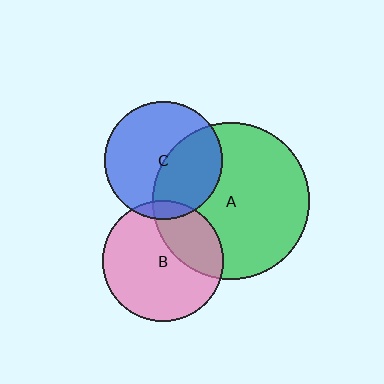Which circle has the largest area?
Circle A (green).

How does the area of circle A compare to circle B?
Approximately 1.7 times.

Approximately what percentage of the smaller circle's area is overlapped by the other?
Approximately 10%.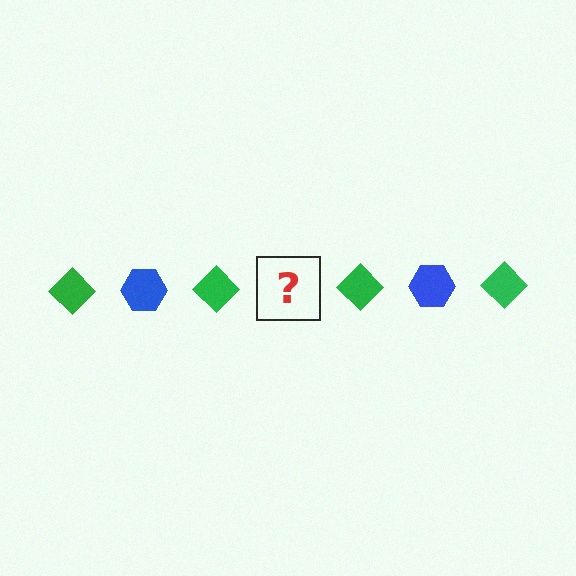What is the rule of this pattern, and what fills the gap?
The rule is that the pattern alternates between green diamond and blue hexagon. The gap should be filled with a blue hexagon.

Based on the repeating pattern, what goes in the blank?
The blank should be a blue hexagon.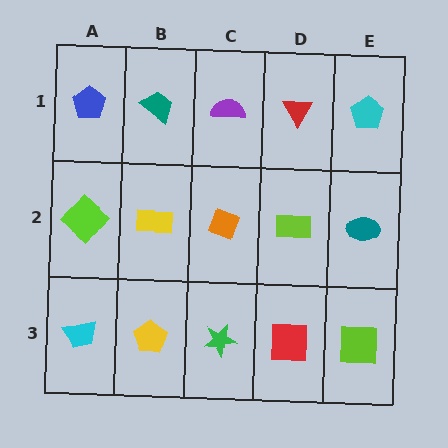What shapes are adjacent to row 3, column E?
A teal ellipse (row 2, column E), a red square (row 3, column D).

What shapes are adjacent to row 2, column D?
A red triangle (row 1, column D), a red square (row 3, column D), an orange diamond (row 2, column C), a teal ellipse (row 2, column E).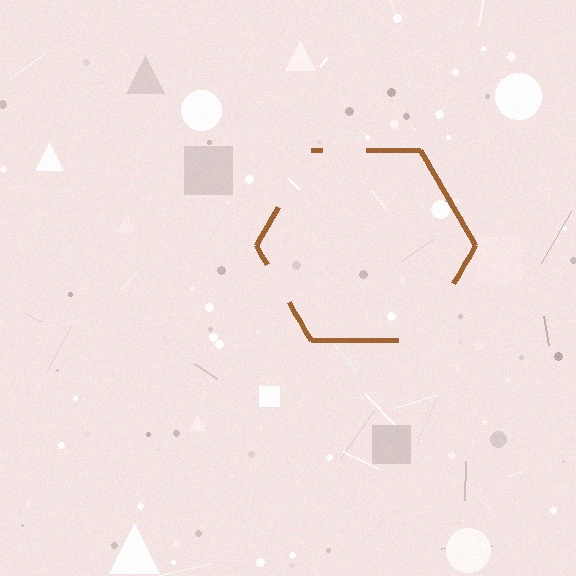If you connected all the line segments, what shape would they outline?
They would outline a hexagon.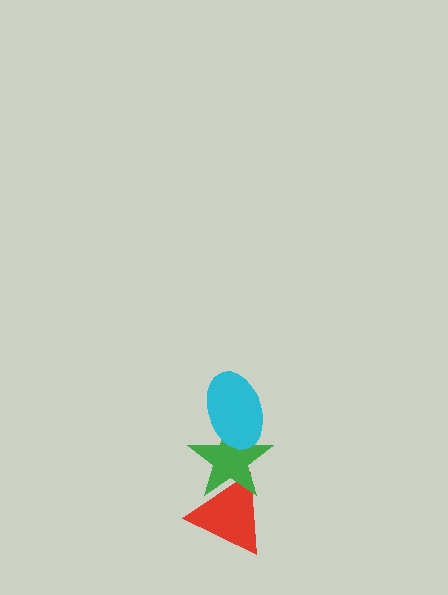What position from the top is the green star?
The green star is 2nd from the top.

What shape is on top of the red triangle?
The green star is on top of the red triangle.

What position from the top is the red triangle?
The red triangle is 3rd from the top.